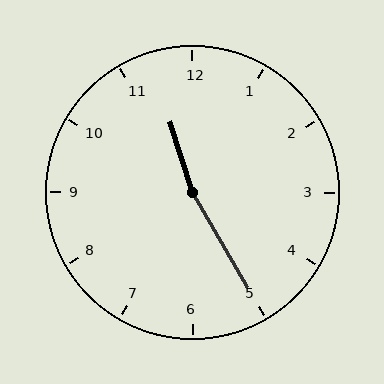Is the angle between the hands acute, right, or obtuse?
It is obtuse.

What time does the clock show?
11:25.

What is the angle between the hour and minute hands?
Approximately 168 degrees.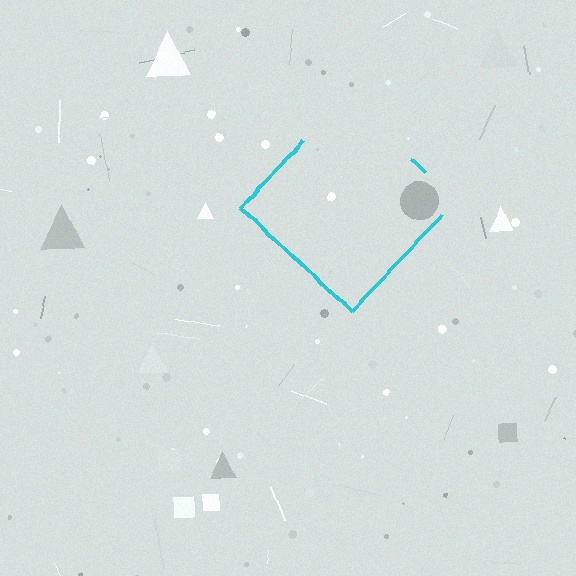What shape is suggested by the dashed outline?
The dashed outline suggests a diamond.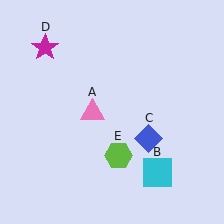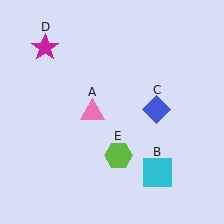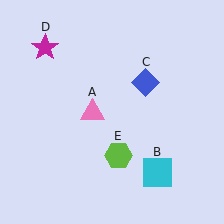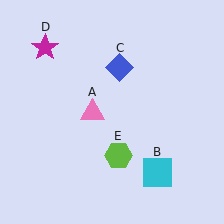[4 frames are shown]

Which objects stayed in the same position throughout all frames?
Pink triangle (object A) and cyan square (object B) and magenta star (object D) and lime hexagon (object E) remained stationary.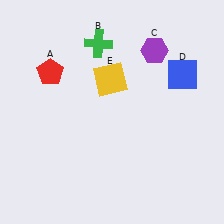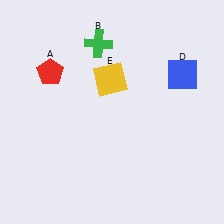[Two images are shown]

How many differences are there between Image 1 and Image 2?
There is 1 difference between the two images.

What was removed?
The purple hexagon (C) was removed in Image 2.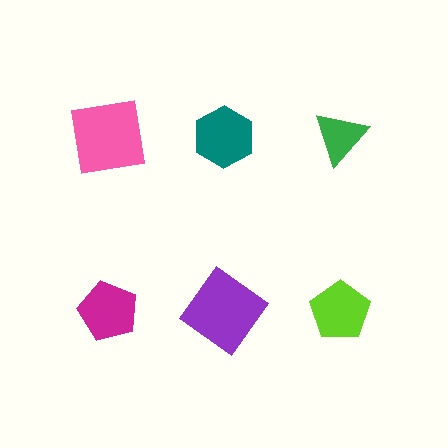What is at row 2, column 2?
A purple diamond.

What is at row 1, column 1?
A pink square.